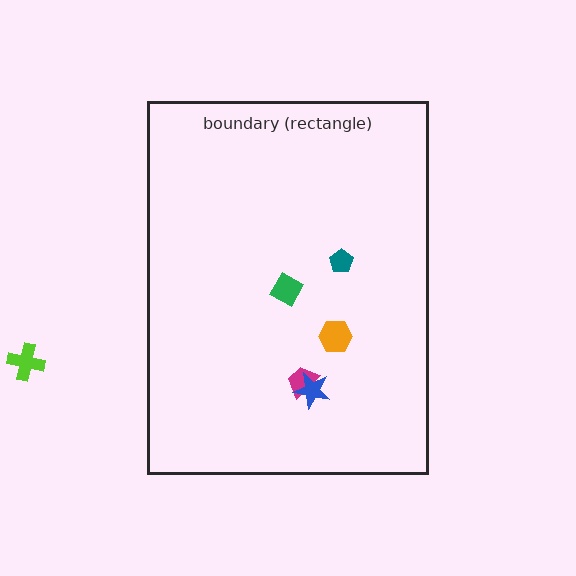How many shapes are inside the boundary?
5 inside, 1 outside.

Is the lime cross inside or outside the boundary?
Outside.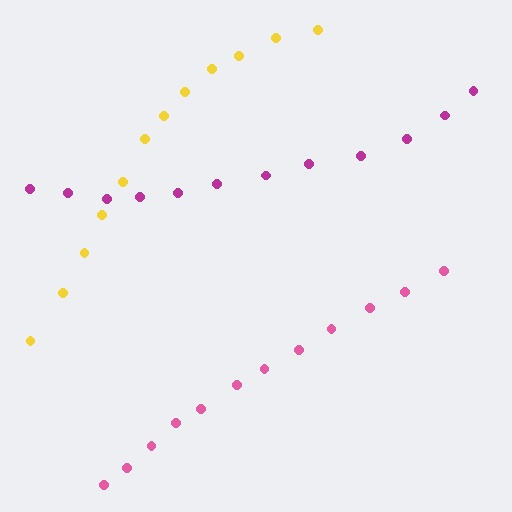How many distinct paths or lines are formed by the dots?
There are 3 distinct paths.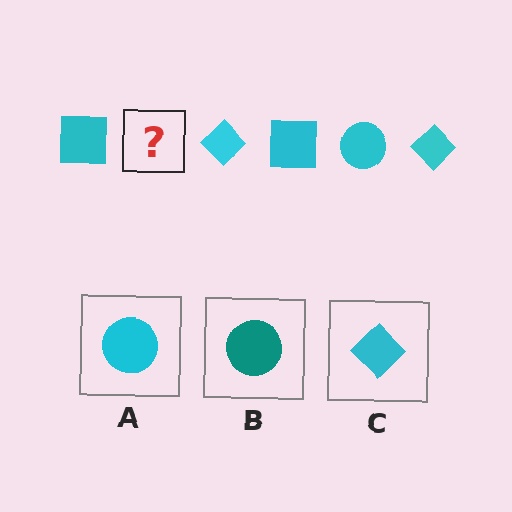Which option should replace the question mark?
Option A.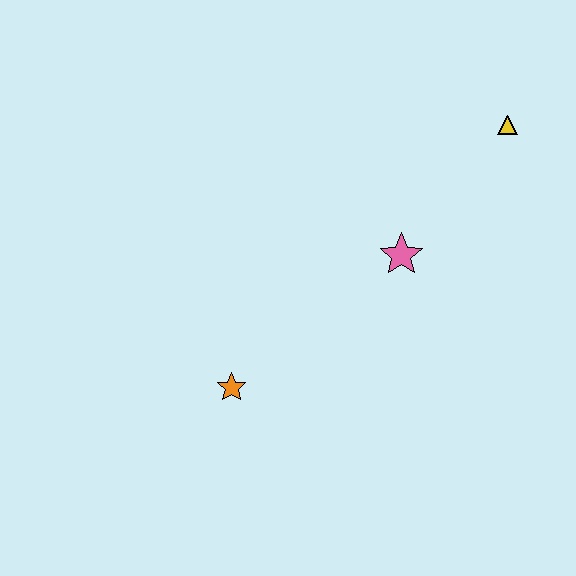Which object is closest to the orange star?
The pink star is closest to the orange star.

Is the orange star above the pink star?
No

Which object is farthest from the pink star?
The orange star is farthest from the pink star.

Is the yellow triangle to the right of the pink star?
Yes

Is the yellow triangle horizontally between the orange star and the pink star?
No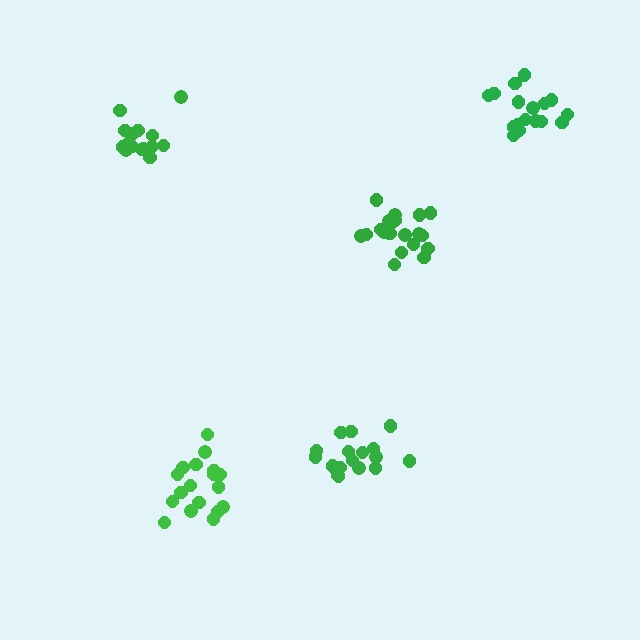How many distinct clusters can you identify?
There are 5 distinct clusters.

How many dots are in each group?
Group 1: 17 dots, Group 2: 15 dots, Group 3: 20 dots, Group 4: 18 dots, Group 5: 17 dots (87 total).